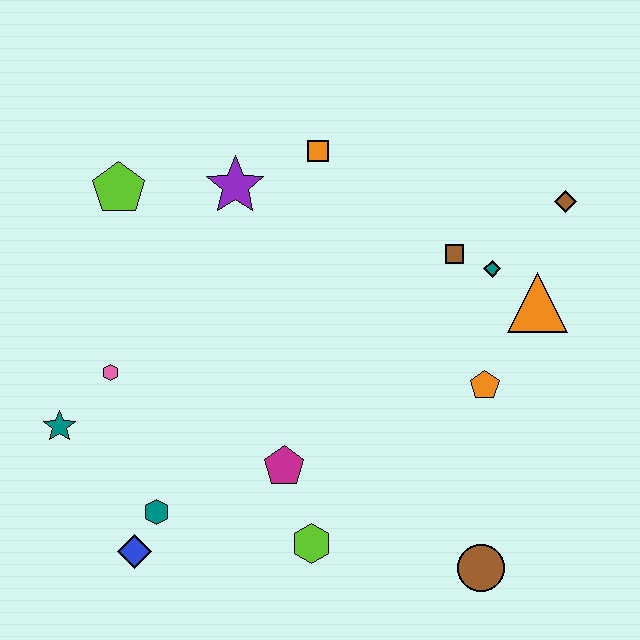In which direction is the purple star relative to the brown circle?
The purple star is above the brown circle.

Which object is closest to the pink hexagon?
The teal star is closest to the pink hexagon.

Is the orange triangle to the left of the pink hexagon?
No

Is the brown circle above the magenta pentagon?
No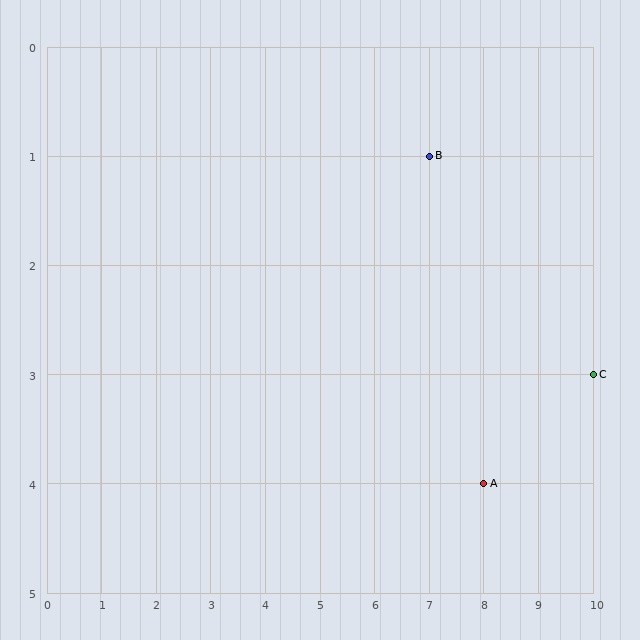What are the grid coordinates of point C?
Point C is at grid coordinates (10, 3).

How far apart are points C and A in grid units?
Points C and A are 2 columns and 1 row apart (about 2.2 grid units diagonally).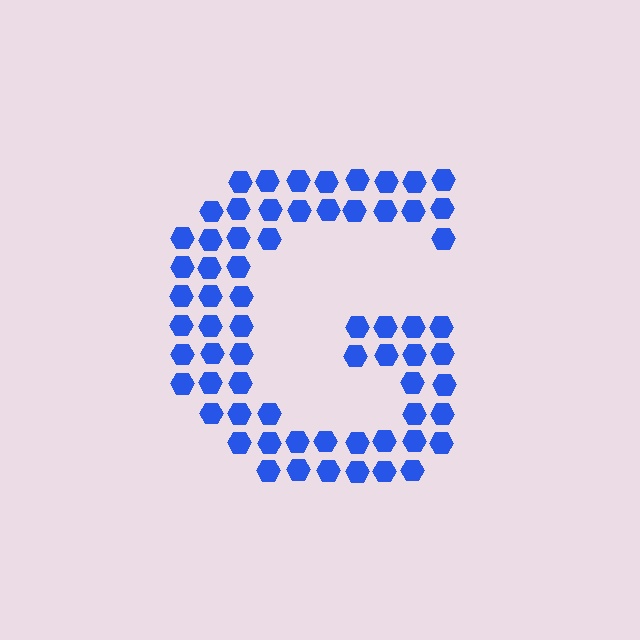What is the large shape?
The large shape is the letter G.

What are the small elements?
The small elements are hexagons.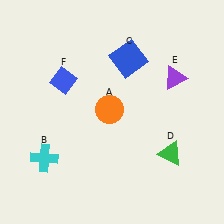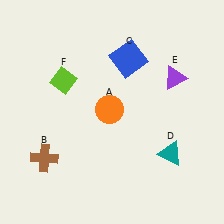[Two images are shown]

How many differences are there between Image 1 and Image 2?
There are 3 differences between the two images.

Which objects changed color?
B changed from cyan to brown. D changed from green to teal. F changed from blue to lime.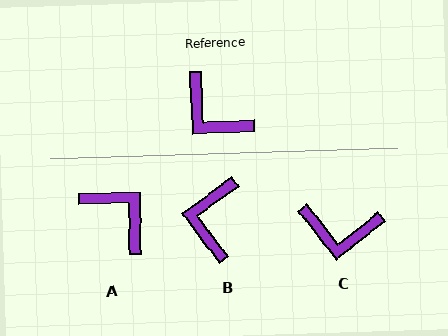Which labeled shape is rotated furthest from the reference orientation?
A, about 178 degrees away.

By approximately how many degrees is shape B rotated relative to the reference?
Approximately 56 degrees clockwise.